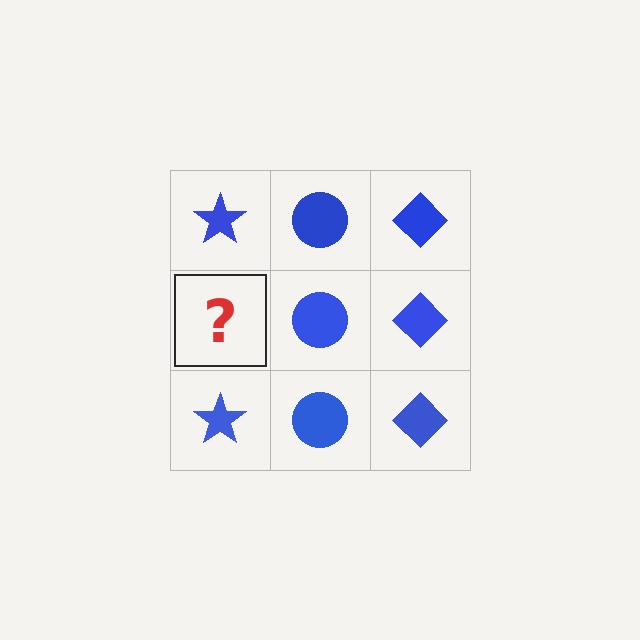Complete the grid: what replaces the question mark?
The question mark should be replaced with a blue star.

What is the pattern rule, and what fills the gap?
The rule is that each column has a consistent shape. The gap should be filled with a blue star.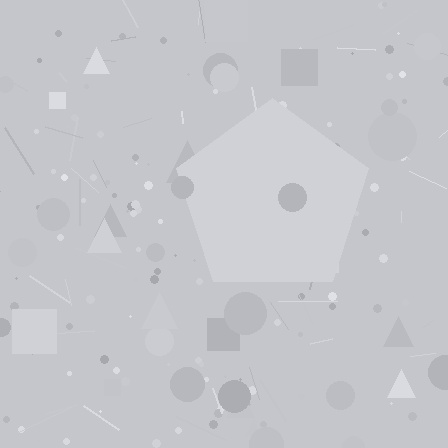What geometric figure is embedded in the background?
A pentagon is embedded in the background.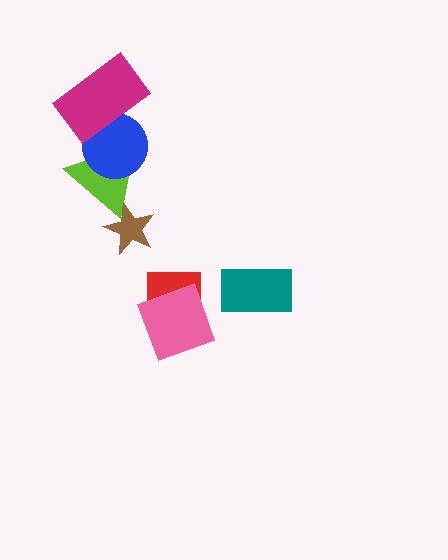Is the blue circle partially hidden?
Yes, it is partially covered by another shape.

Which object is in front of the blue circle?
The magenta rectangle is in front of the blue circle.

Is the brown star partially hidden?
No, no other shape covers it.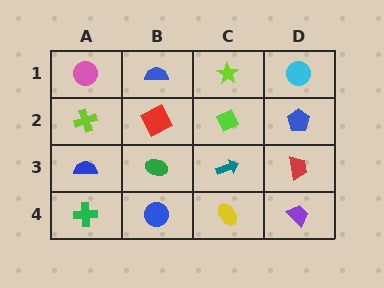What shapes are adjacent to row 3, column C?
A lime diamond (row 2, column C), a yellow ellipse (row 4, column C), a green ellipse (row 3, column B), a red trapezoid (row 3, column D).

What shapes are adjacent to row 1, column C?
A lime diamond (row 2, column C), a blue semicircle (row 1, column B), a cyan circle (row 1, column D).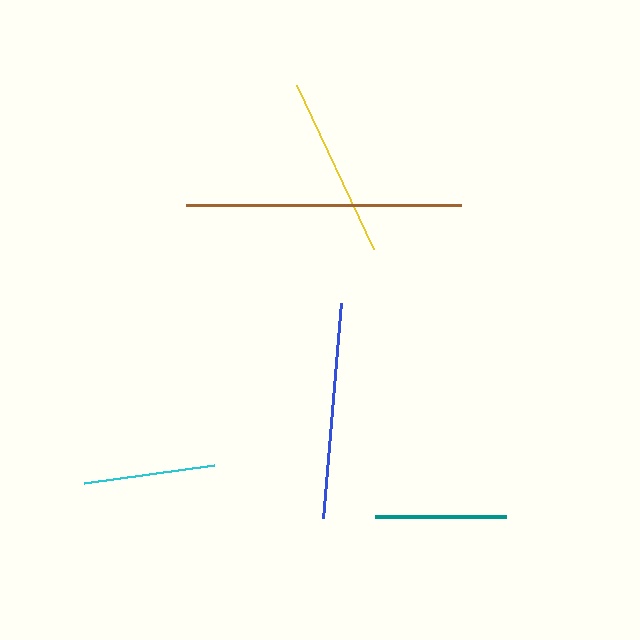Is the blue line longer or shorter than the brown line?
The brown line is longer than the blue line.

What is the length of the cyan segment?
The cyan segment is approximately 131 pixels long.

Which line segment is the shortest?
The teal line is the shortest at approximately 131 pixels.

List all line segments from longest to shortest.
From longest to shortest: brown, blue, yellow, cyan, teal.